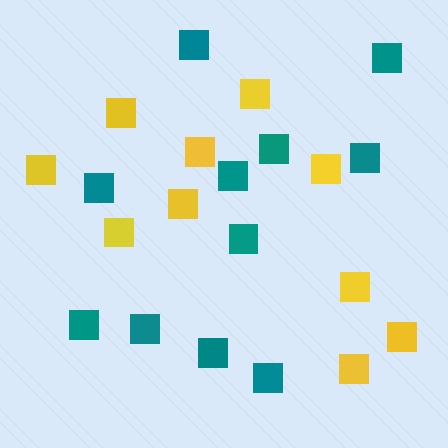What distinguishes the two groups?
There are 2 groups: one group of yellow squares (10) and one group of teal squares (11).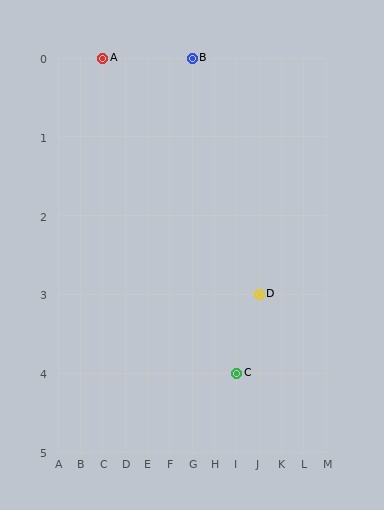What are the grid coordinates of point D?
Point D is at grid coordinates (J, 3).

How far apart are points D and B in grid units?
Points D and B are 3 columns and 3 rows apart (about 4.2 grid units diagonally).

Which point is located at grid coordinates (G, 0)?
Point B is at (G, 0).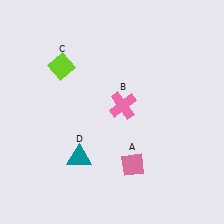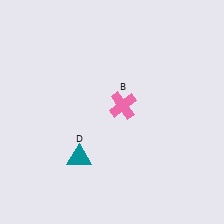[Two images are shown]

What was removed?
The lime diamond (C), the pink diamond (A) were removed in Image 2.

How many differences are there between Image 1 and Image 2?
There are 2 differences between the two images.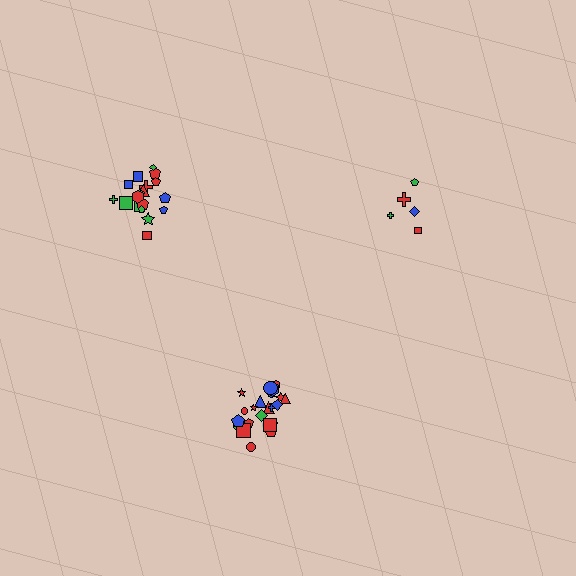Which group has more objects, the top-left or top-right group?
The top-left group.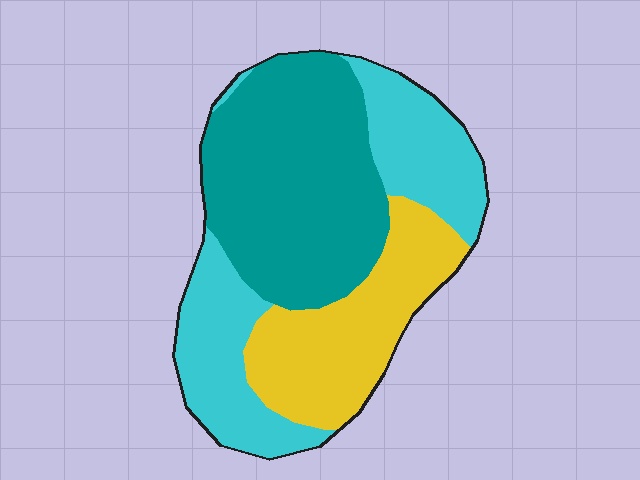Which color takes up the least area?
Yellow, at roughly 25%.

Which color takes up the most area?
Teal, at roughly 40%.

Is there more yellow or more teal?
Teal.